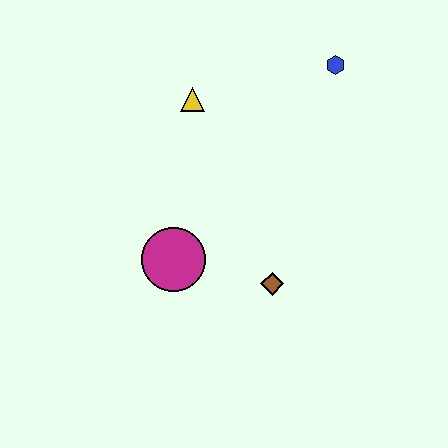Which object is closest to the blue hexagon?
The yellow triangle is closest to the blue hexagon.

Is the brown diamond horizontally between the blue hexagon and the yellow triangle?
Yes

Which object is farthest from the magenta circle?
The blue hexagon is farthest from the magenta circle.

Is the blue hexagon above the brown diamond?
Yes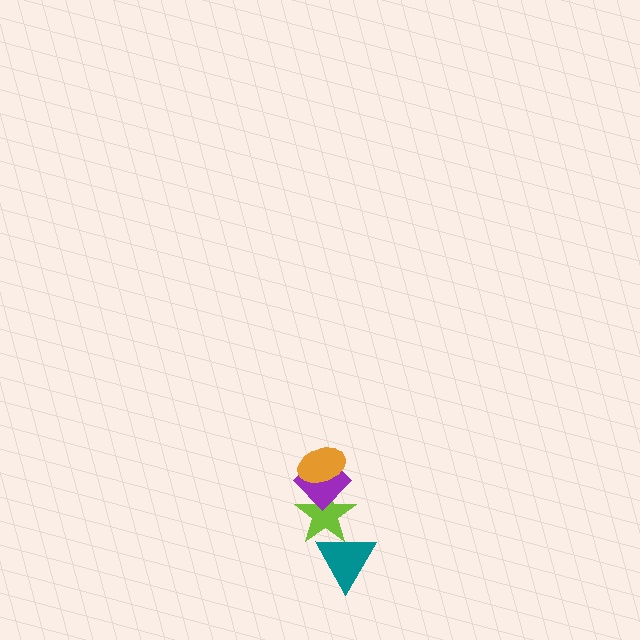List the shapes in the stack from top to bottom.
From top to bottom: the orange ellipse, the purple diamond, the lime star, the teal triangle.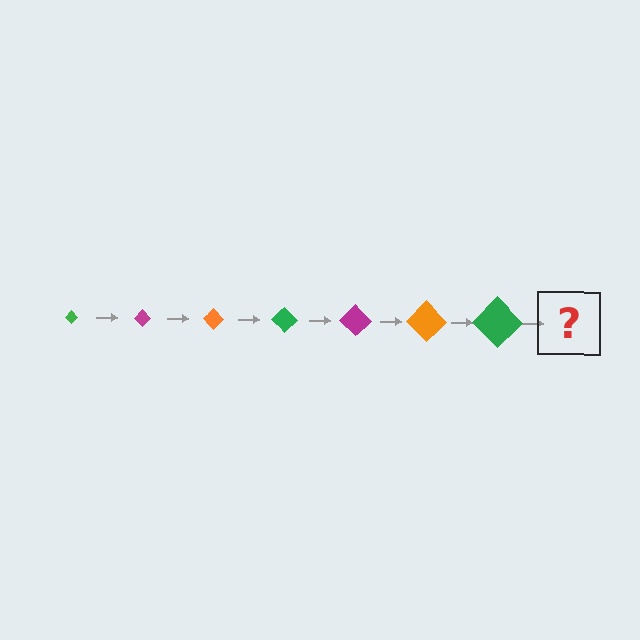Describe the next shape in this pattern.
It should be a magenta diamond, larger than the previous one.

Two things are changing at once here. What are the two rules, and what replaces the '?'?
The two rules are that the diamond grows larger each step and the color cycles through green, magenta, and orange. The '?' should be a magenta diamond, larger than the previous one.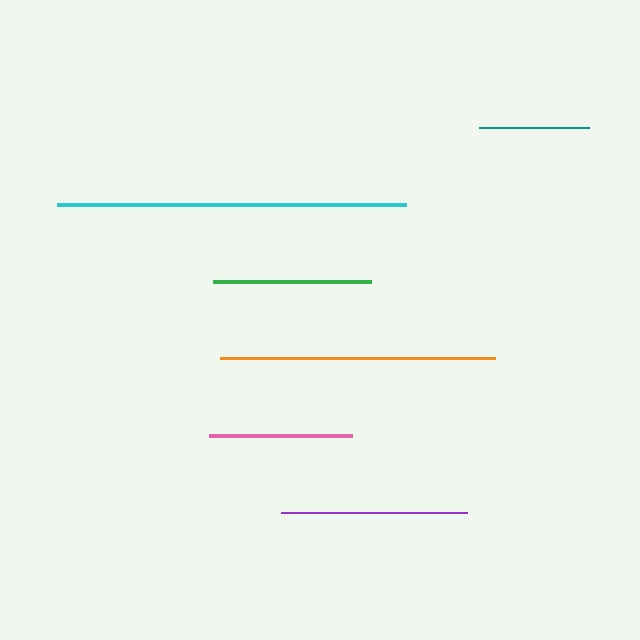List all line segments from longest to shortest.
From longest to shortest: cyan, orange, purple, green, pink, teal.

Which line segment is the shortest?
The teal line is the shortest at approximately 110 pixels.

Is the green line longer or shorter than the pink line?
The green line is longer than the pink line.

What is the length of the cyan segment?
The cyan segment is approximately 350 pixels long.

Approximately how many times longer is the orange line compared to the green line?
The orange line is approximately 1.7 times the length of the green line.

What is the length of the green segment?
The green segment is approximately 158 pixels long.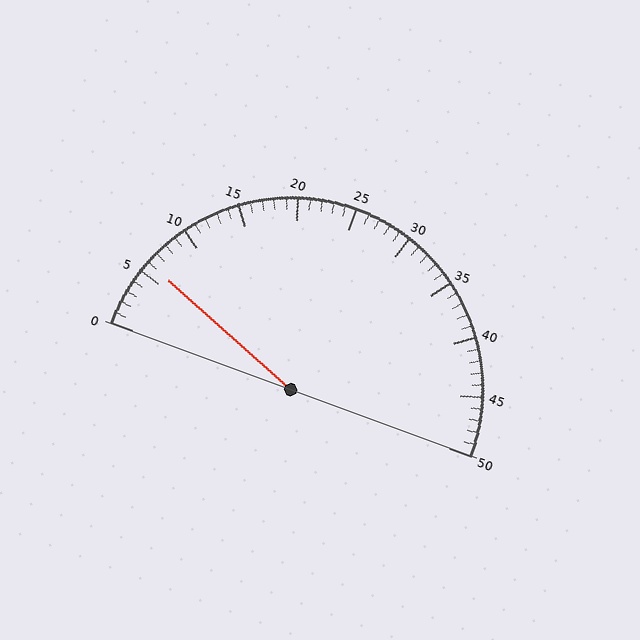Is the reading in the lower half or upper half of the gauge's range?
The reading is in the lower half of the range (0 to 50).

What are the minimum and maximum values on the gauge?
The gauge ranges from 0 to 50.